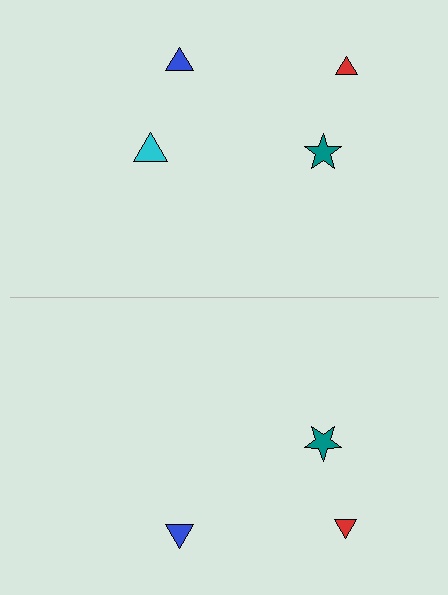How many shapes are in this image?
There are 7 shapes in this image.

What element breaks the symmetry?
A cyan triangle is missing from the bottom side.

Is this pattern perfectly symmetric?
No, the pattern is not perfectly symmetric. A cyan triangle is missing from the bottom side.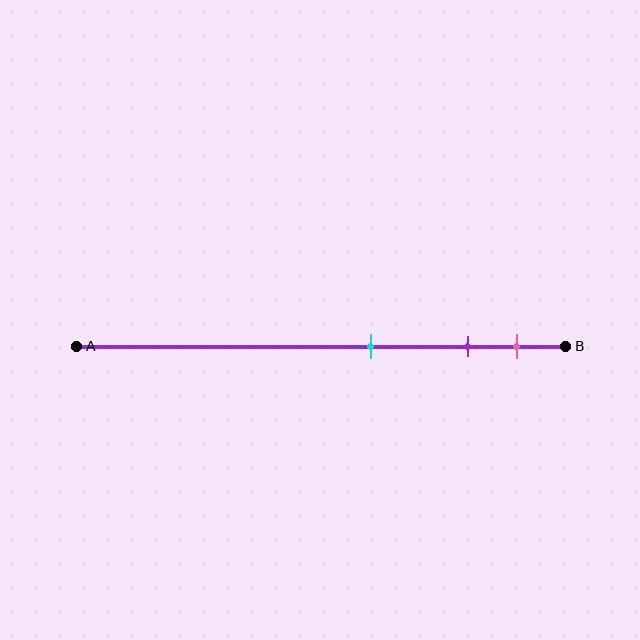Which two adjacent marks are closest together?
The purple and pink marks are the closest adjacent pair.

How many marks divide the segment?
There are 3 marks dividing the segment.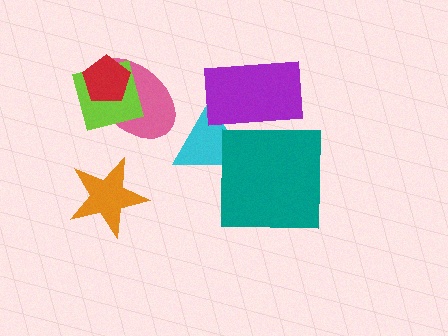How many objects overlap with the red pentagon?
2 objects overlap with the red pentagon.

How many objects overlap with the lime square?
2 objects overlap with the lime square.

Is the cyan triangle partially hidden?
Yes, it is partially covered by another shape.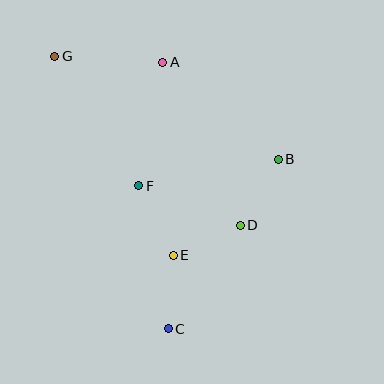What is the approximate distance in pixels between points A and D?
The distance between A and D is approximately 181 pixels.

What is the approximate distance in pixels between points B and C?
The distance between B and C is approximately 202 pixels.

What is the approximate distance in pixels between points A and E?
The distance between A and E is approximately 194 pixels.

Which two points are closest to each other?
Points D and E are closest to each other.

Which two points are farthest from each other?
Points C and G are farthest from each other.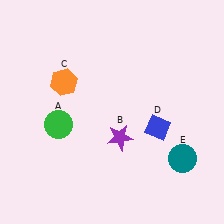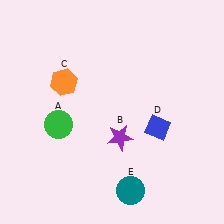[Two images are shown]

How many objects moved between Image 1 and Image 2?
1 object moved between the two images.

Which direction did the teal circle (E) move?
The teal circle (E) moved left.